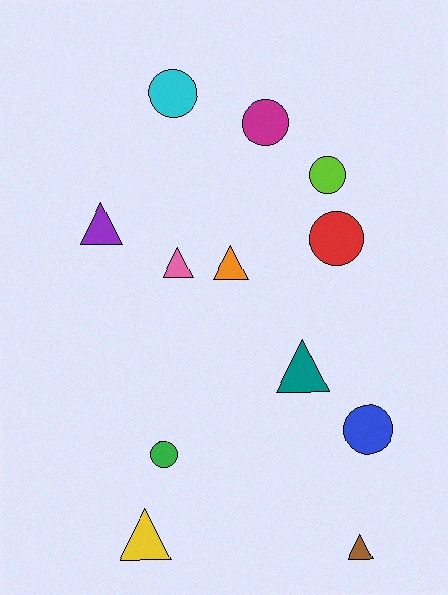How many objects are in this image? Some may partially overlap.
There are 12 objects.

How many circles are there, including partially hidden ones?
There are 6 circles.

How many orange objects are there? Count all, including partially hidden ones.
There is 1 orange object.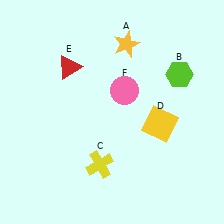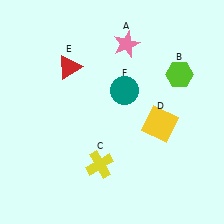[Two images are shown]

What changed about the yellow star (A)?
In Image 1, A is yellow. In Image 2, it changed to pink.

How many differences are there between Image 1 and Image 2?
There are 2 differences between the two images.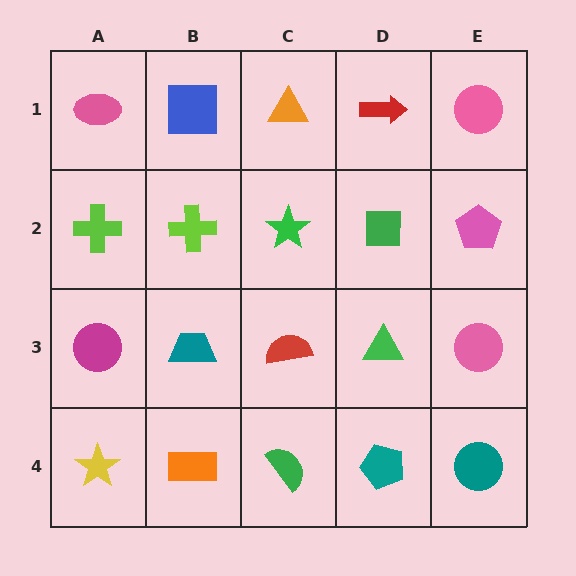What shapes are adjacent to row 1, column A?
A lime cross (row 2, column A), a blue square (row 1, column B).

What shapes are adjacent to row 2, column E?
A pink circle (row 1, column E), a pink circle (row 3, column E), a green square (row 2, column D).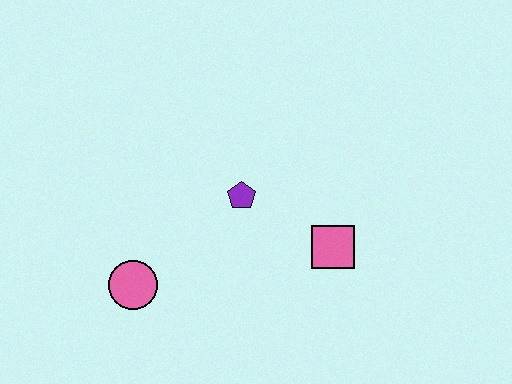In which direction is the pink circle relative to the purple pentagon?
The pink circle is to the left of the purple pentagon.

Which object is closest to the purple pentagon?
The pink square is closest to the purple pentagon.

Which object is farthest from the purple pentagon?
The pink circle is farthest from the purple pentagon.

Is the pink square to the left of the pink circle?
No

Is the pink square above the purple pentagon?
No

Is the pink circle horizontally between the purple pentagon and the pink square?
No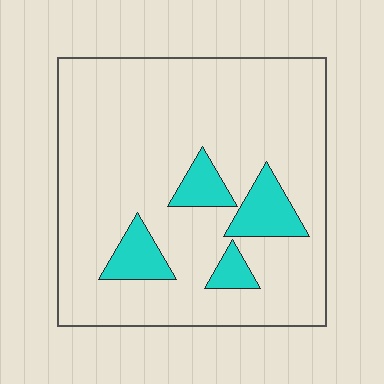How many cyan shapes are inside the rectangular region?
4.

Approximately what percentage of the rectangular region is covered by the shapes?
Approximately 15%.